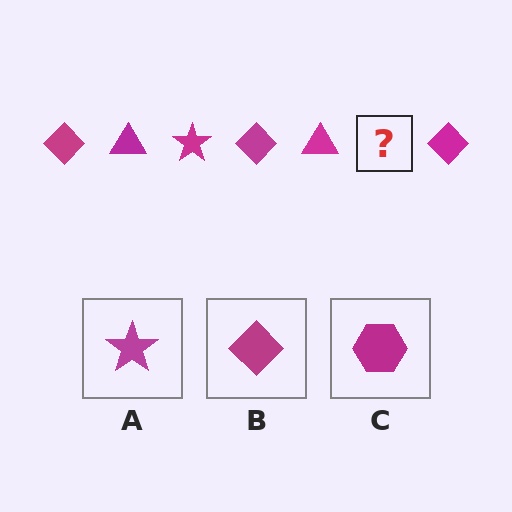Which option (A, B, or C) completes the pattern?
A.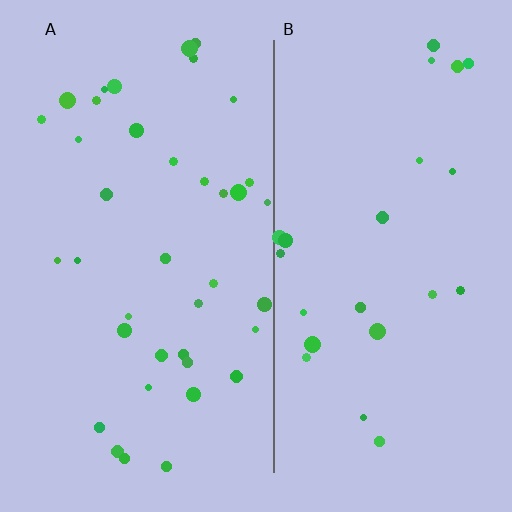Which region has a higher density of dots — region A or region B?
A (the left).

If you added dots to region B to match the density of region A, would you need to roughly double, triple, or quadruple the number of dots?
Approximately double.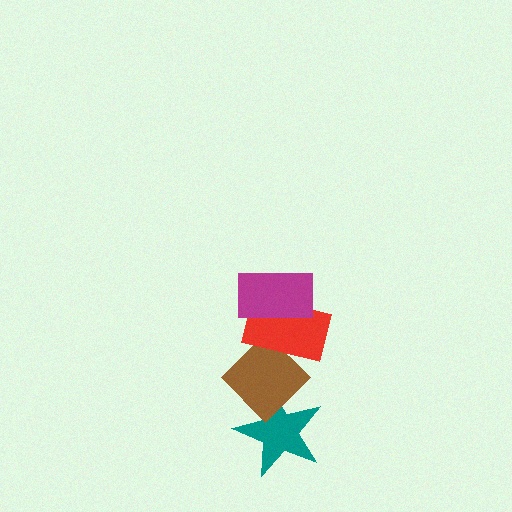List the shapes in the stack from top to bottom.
From top to bottom: the magenta rectangle, the red rectangle, the brown diamond, the teal star.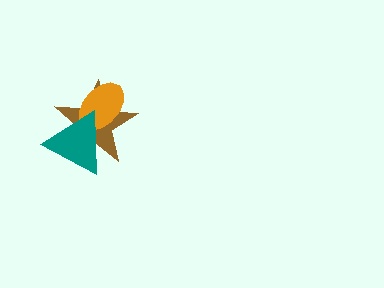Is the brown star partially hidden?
Yes, it is partially covered by another shape.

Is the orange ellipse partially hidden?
Yes, it is partially covered by another shape.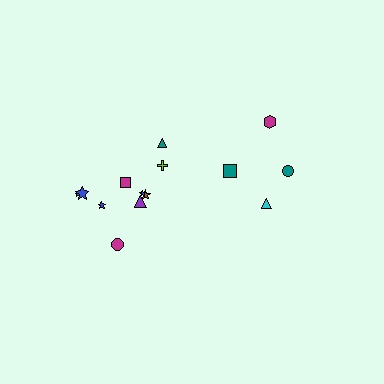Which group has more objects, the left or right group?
The left group.